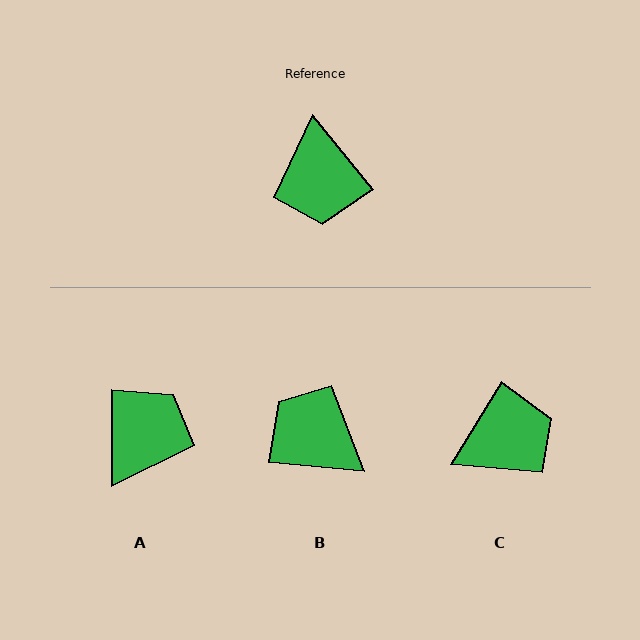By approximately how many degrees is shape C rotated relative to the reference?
Approximately 109 degrees counter-clockwise.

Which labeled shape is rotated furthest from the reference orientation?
A, about 141 degrees away.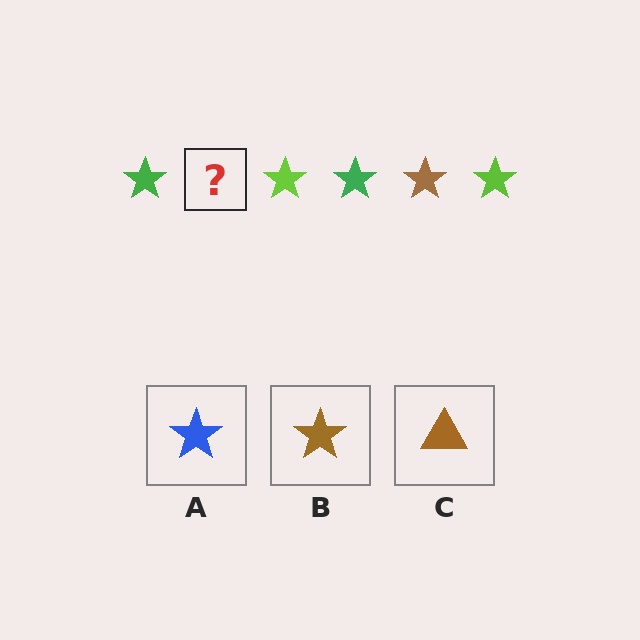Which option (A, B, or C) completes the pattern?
B.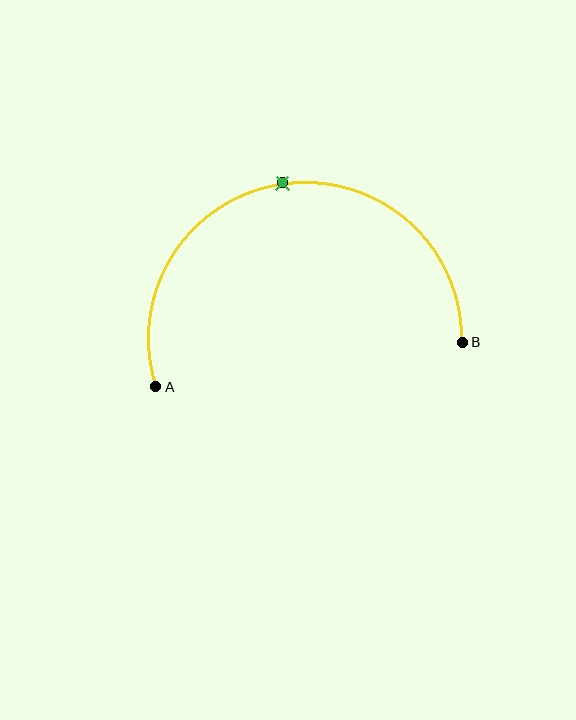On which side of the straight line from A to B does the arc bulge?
The arc bulges above the straight line connecting A and B.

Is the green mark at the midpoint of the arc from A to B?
Yes. The green mark lies on the arc at equal arc-length from both A and B — it is the arc midpoint.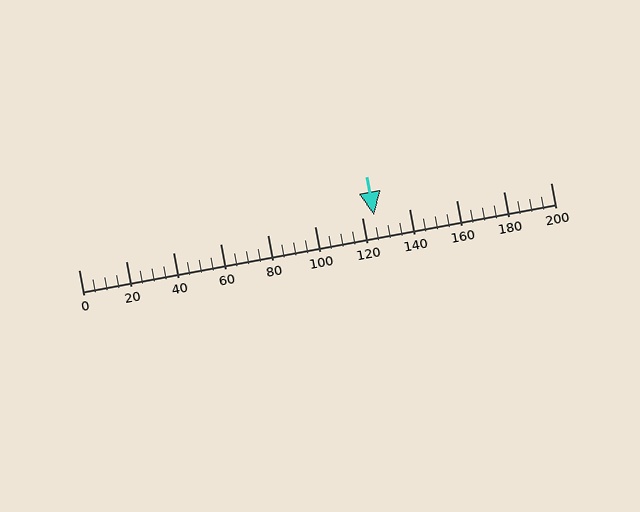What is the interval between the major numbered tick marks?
The major tick marks are spaced 20 units apart.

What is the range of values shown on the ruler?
The ruler shows values from 0 to 200.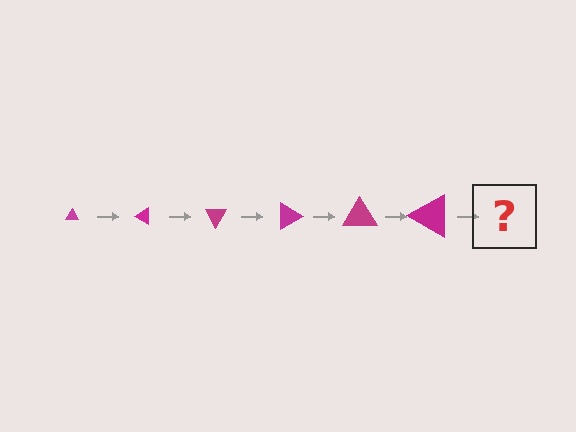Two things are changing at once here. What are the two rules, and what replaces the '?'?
The two rules are that the triangle grows larger each step and it rotates 30 degrees each step. The '?' should be a triangle, larger than the previous one and rotated 180 degrees from the start.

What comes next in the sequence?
The next element should be a triangle, larger than the previous one and rotated 180 degrees from the start.